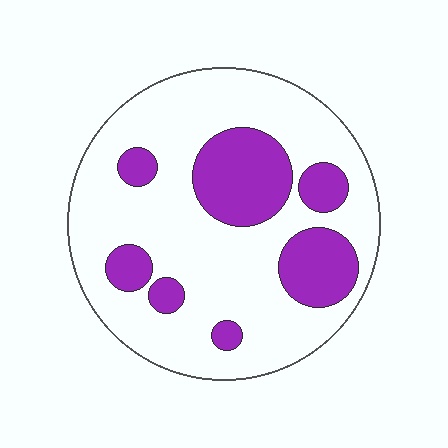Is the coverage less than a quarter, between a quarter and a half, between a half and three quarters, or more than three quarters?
Between a quarter and a half.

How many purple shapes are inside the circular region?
7.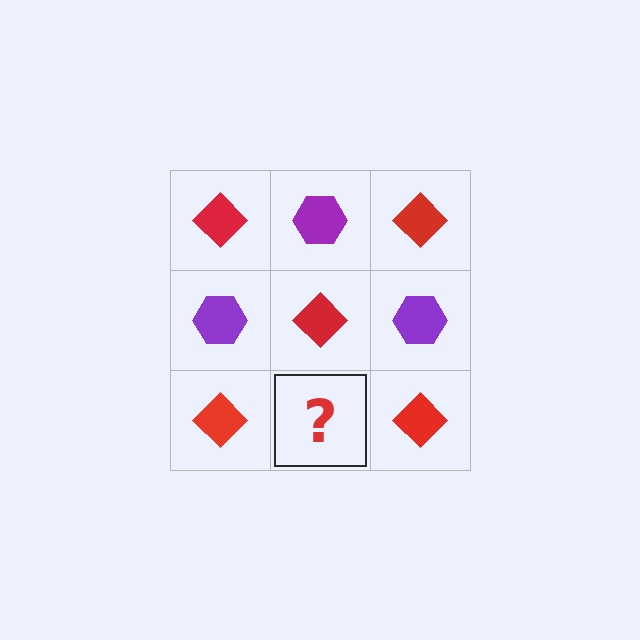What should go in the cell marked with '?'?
The missing cell should contain a purple hexagon.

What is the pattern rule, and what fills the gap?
The rule is that it alternates red diamond and purple hexagon in a checkerboard pattern. The gap should be filled with a purple hexagon.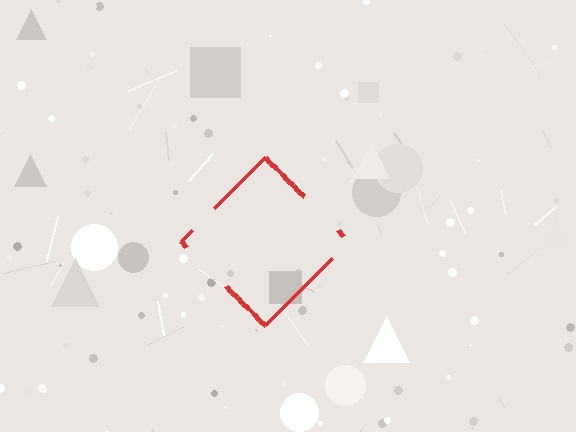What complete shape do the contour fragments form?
The contour fragments form a diamond.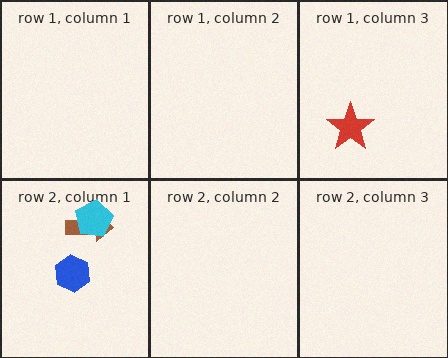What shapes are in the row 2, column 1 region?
The blue hexagon, the brown arrow, the cyan pentagon.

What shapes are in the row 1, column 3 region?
The red star.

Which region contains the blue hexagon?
The row 2, column 1 region.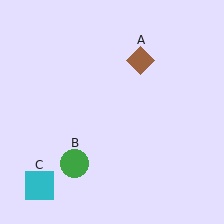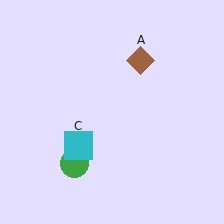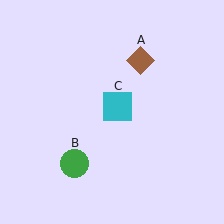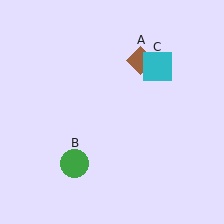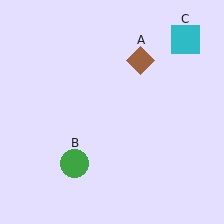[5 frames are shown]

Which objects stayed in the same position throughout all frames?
Brown diamond (object A) and green circle (object B) remained stationary.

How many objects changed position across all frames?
1 object changed position: cyan square (object C).